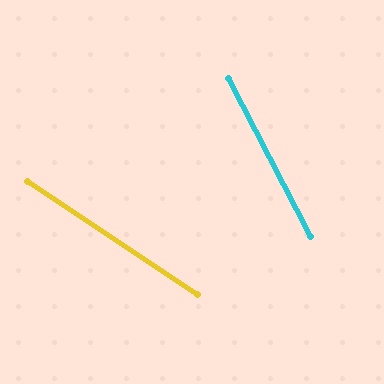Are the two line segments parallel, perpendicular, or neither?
Neither parallel nor perpendicular — they differ by about 29°.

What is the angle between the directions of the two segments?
Approximately 29 degrees.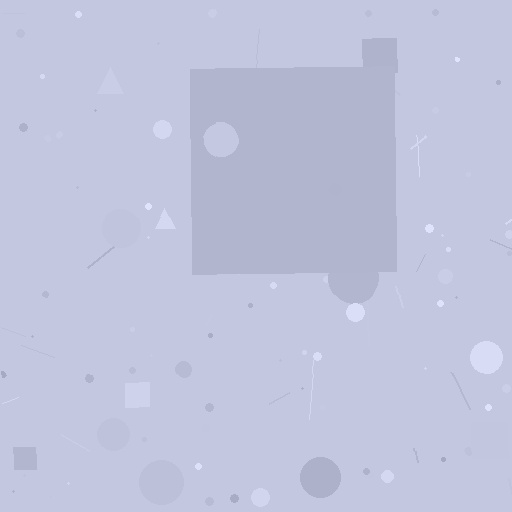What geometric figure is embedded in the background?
A square is embedded in the background.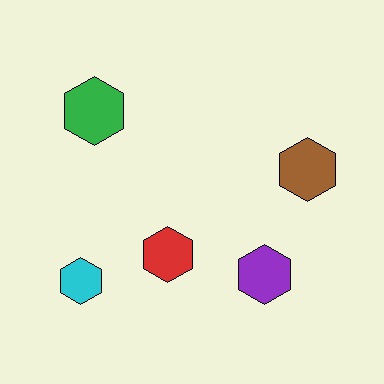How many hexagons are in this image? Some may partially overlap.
There are 5 hexagons.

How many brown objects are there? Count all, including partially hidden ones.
There is 1 brown object.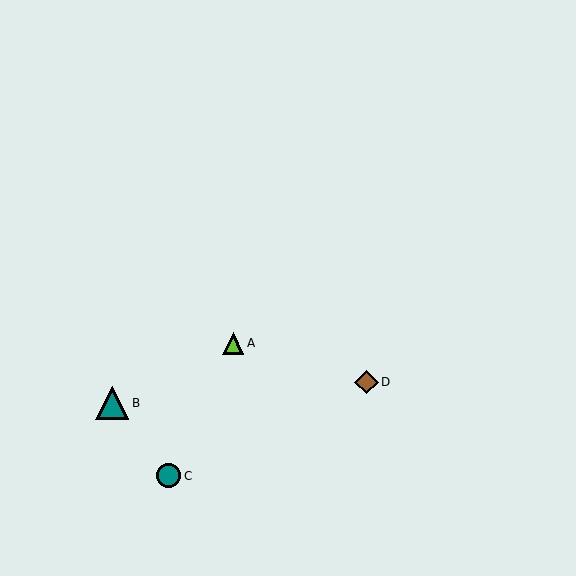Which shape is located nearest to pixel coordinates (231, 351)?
The lime triangle (labeled A) at (233, 343) is nearest to that location.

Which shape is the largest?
The teal triangle (labeled B) is the largest.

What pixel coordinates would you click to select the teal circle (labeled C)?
Click at (169, 476) to select the teal circle C.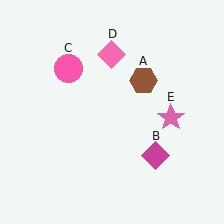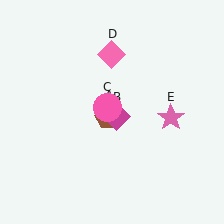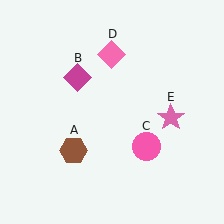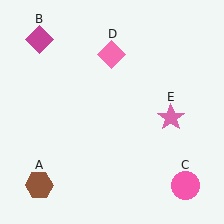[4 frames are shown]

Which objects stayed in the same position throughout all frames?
Pink diamond (object D) and pink star (object E) remained stationary.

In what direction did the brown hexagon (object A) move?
The brown hexagon (object A) moved down and to the left.